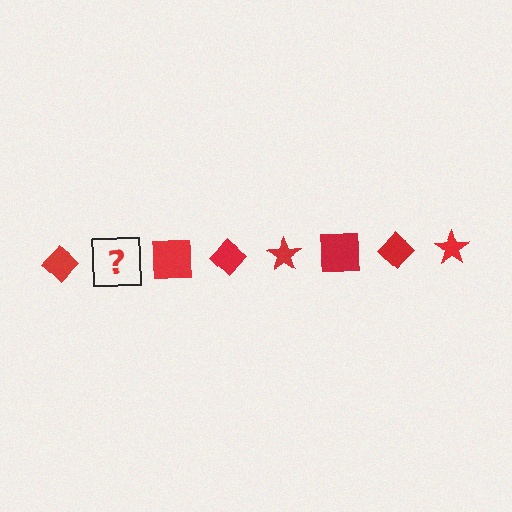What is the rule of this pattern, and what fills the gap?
The rule is that the pattern cycles through diamond, star, square shapes in red. The gap should be filled with a red star.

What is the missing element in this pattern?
The missing element is a red star.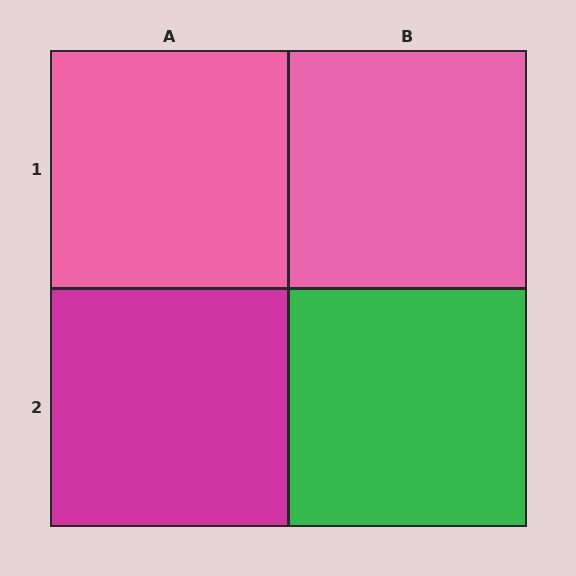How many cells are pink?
2 cells are pink.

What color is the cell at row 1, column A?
Pink.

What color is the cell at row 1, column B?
Pink.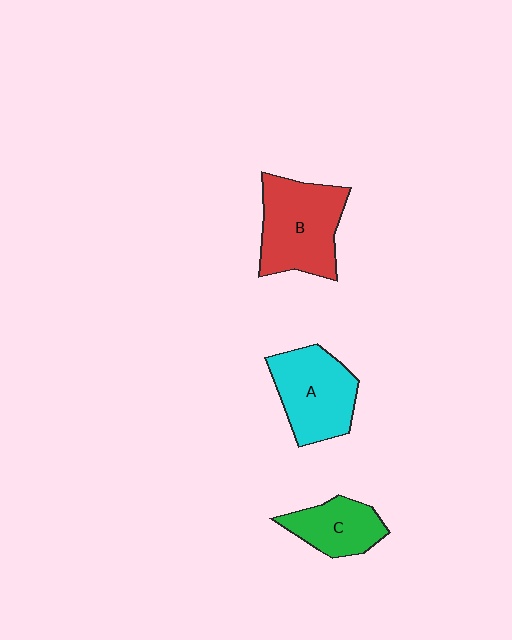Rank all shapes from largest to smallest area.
From largest to smallest: B (red), A (cyan), C (green).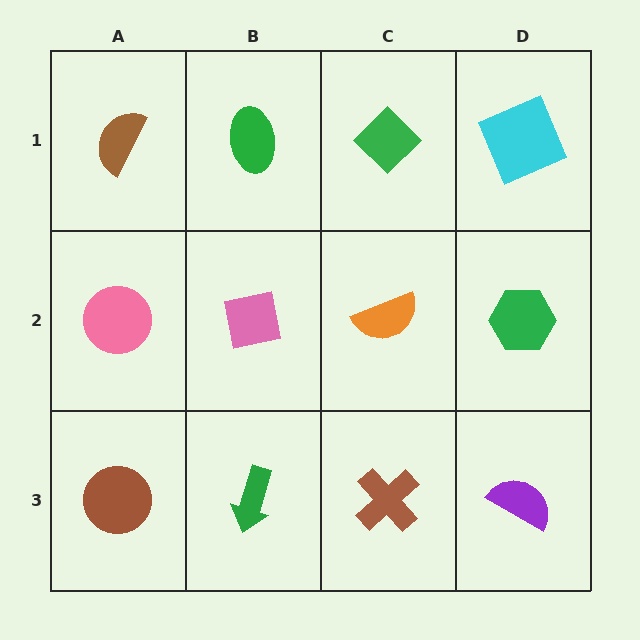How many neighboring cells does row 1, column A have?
2.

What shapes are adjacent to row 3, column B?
A pink square (row 2, column B), a brown circle (row 3, column A), a brown cross (row 3, column C).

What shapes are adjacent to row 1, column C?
An orange semicircle (row 2, column C), a green ellipse (row 1, column B), a cyan square (row 1, column D).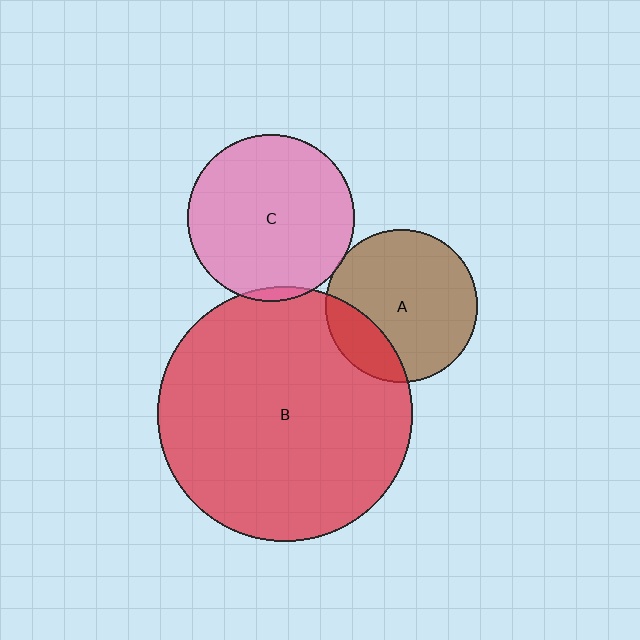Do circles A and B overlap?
Yes.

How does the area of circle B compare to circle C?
Approximately 2.3 times.